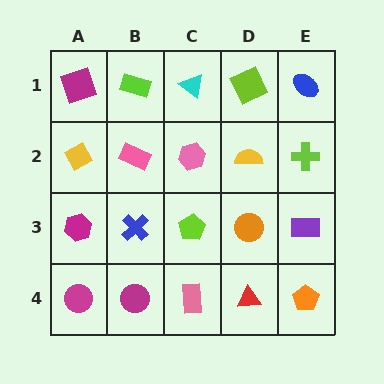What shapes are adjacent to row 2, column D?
A lime square (row 1, column D), an orange circle (row 3, column D), a pink hexagon (row 2, column C), a lime cross (row 2, column E).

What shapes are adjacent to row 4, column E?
A purple rectangle (row 3, column E), a red triangle (row 4, column D).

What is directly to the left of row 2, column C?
A pink rectangle.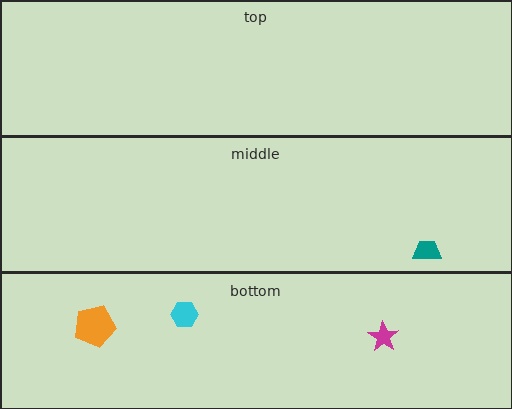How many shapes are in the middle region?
1.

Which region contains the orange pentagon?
The bottom region.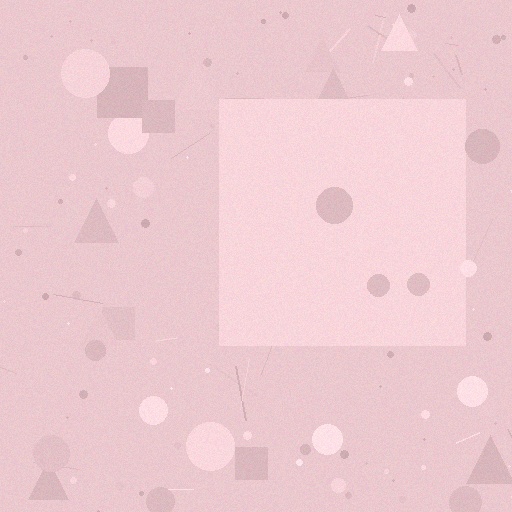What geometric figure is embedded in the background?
A square is embedded in the background.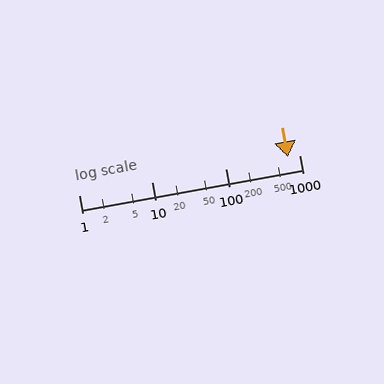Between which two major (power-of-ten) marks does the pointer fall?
The pointer is between 100 and 1000.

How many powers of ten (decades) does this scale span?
The scale spans 3 decades, from 1 to 1000.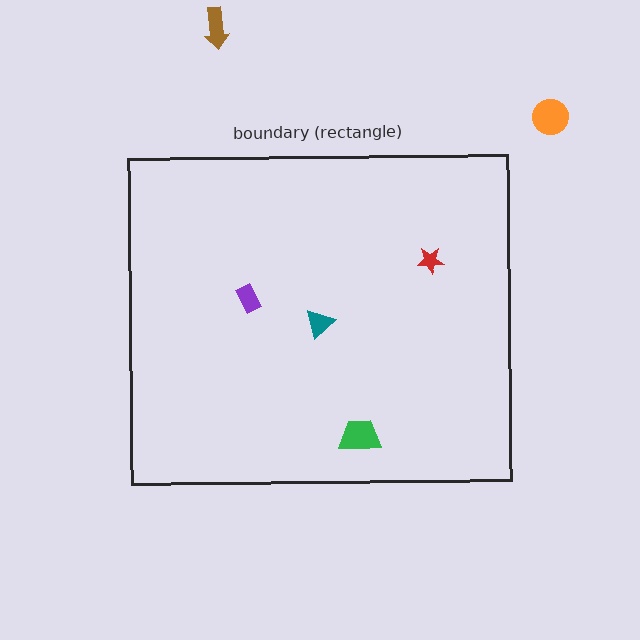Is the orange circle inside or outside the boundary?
Outside.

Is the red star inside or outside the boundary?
Inside.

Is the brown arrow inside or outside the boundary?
Outside.